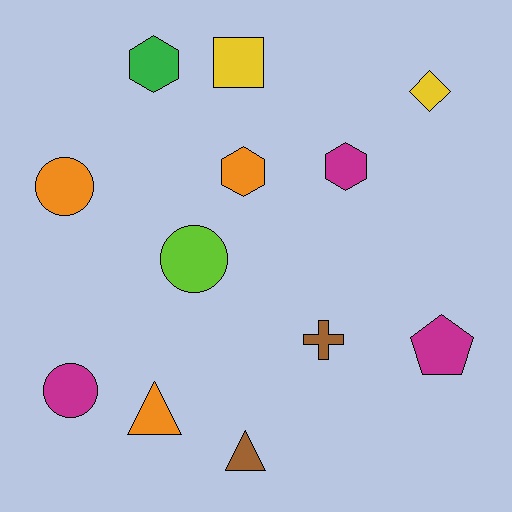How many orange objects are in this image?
There are 3 orange objects.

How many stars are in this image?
There are no stars.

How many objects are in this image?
There are 12 objects.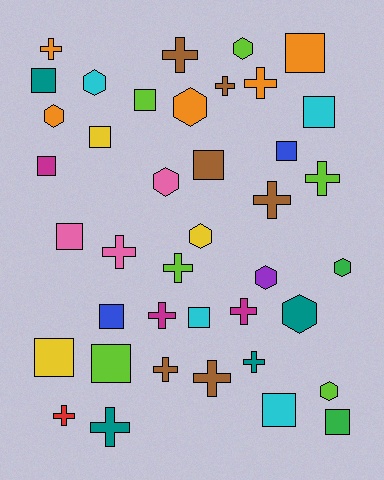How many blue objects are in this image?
There are 2 blue objects.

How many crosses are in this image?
There are 15 crosses.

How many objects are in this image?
There are 40 objects.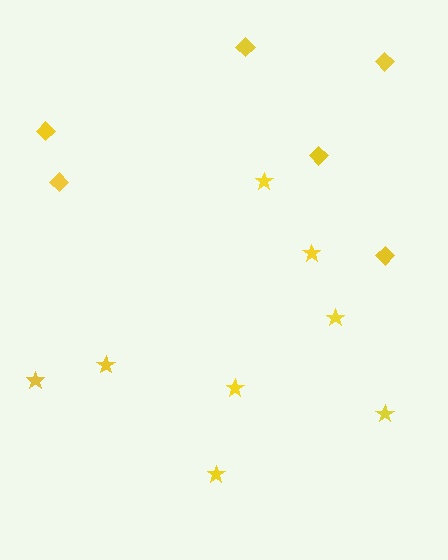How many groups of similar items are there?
There are 2 groups: one group of diamonds (6) and one group of stars (8).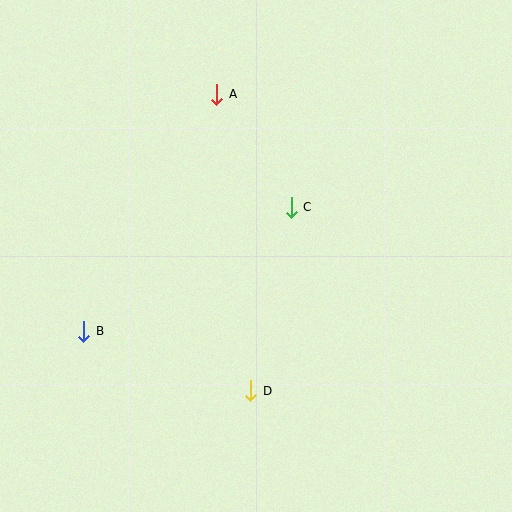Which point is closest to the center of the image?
Point C at (291, 207) is closest to the center.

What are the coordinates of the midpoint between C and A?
The midpoint between C and A is at (254, 151).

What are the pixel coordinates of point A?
Point A is at (217, 94).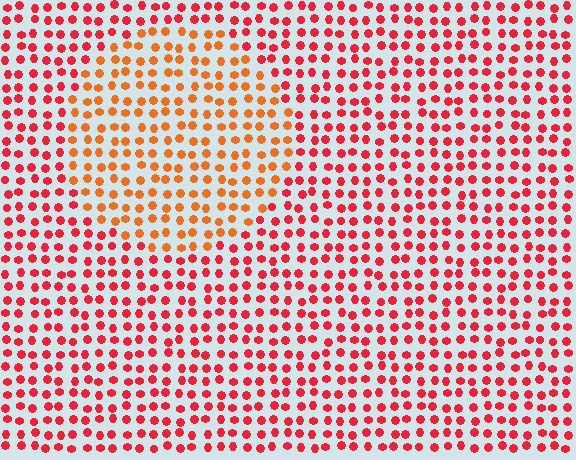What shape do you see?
I see a circle.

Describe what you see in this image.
The image is filled with small red elements in a uniform arrangement. A circle-shaped region is visible where the elements are tinted to a slightly different hue, forming a subtle color boundary.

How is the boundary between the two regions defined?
The boundary is defined purely by a slight shift in hue (about 31 degrees). Spacing, size, and orientation are identical on both sides.